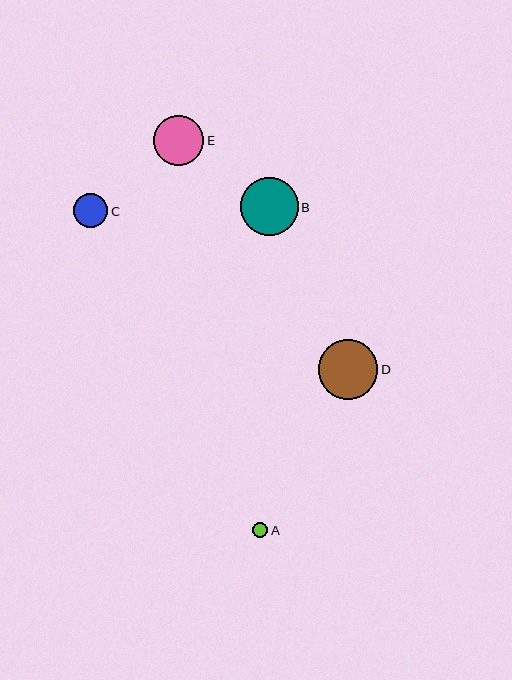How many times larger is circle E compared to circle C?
Circle E is approximately 1.5 times the size of circle C.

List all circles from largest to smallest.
From largest to smallest: D, B, E, C, A.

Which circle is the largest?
Circle D is the largest with a size of approximately 59 pixels.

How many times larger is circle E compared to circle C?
Circle E is approximately 1.5 times the size of circle C.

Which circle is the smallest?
Circle A is the smallest with a size of approximately 15 pixels.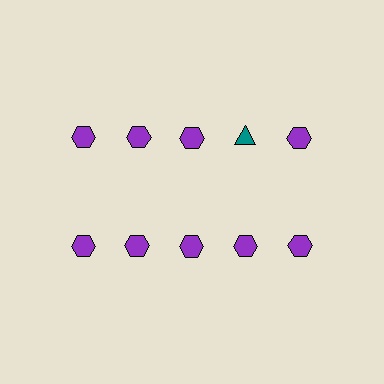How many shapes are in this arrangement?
There are 10 shapes arranged in a grid pattern.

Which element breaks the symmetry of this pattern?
The teal triangle in the top row, second from right column breaks the symmetry. All other shapes are purple hexagons.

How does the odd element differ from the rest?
It differs in both color (teal instead of purple) and shape (triangle instead of hexagon).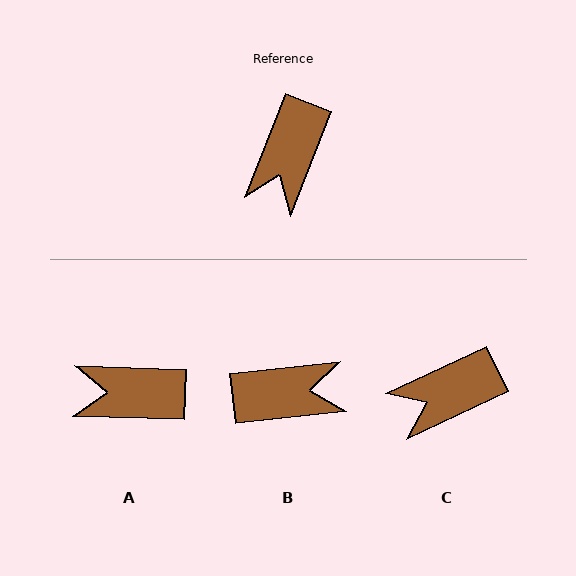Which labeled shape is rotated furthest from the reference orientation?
B, about 118 degrees away.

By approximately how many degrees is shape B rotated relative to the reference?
Approximately 118 degrees counter-clockwise.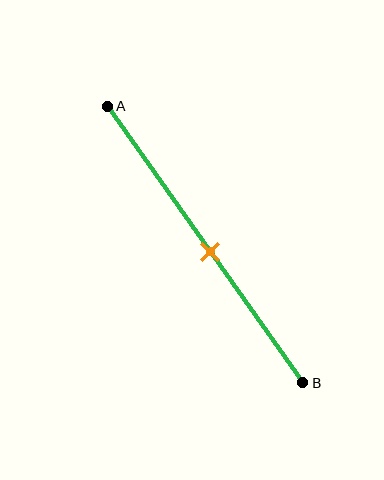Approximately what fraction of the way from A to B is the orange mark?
The orange mark is approximately 55% of the way from A to B.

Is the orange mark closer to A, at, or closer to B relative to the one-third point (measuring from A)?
The orange mark is closer to point B than the one-third point of segment AB.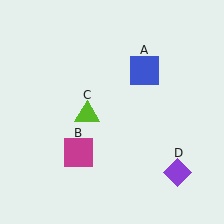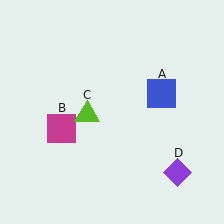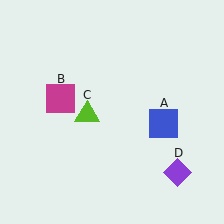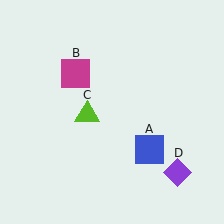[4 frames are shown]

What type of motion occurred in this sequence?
The blue square (object A), magenta square (object B) rotated clockwise around the center of the scene.